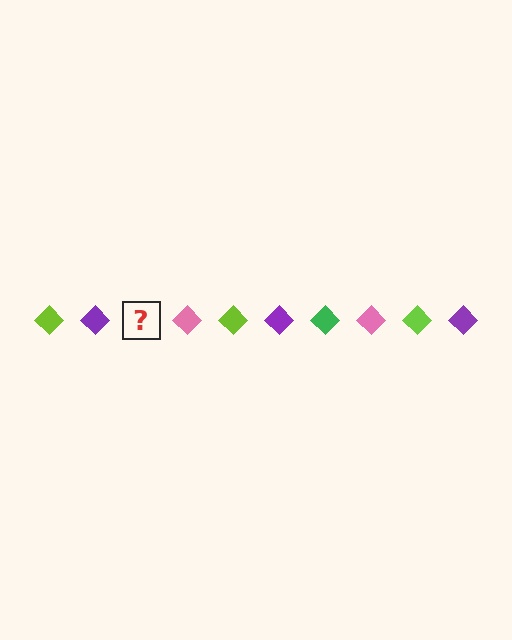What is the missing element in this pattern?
The missing element is a green diamond.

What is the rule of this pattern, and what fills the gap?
The rule is that the pattern cycles through lime, purple, green, pink diamonds. The gap should be filled with a green diamond.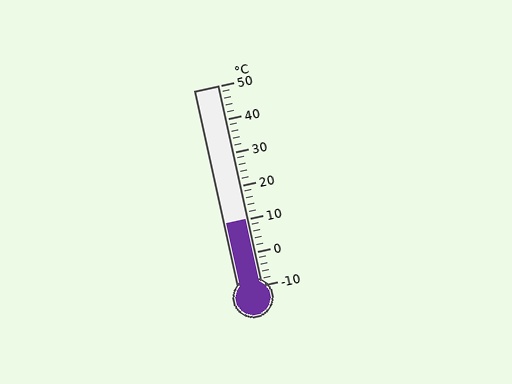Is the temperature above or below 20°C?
The temperature is below 20°C.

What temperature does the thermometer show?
The thermometer shows approximately 10°C.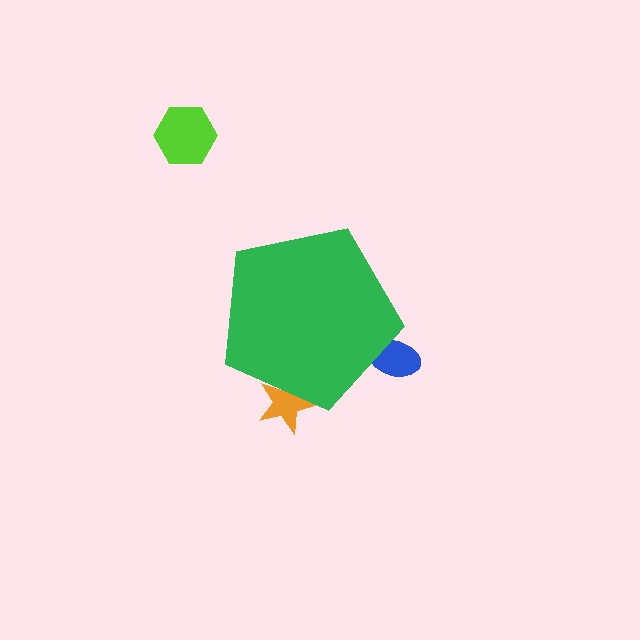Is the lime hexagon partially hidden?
No, the lime hexagon is fully visible.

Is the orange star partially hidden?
Yes, the orange star is partially hidden behind the green pentagon.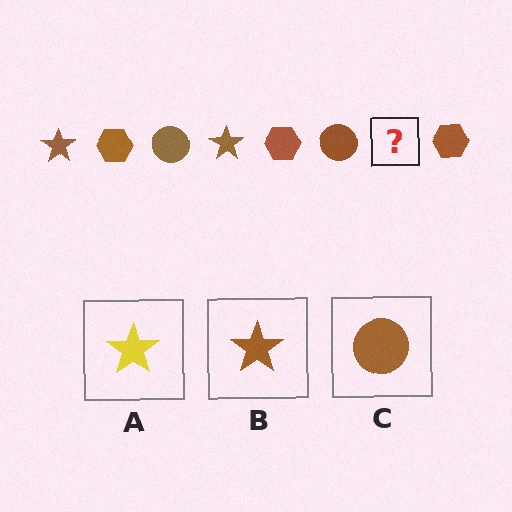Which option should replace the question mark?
Option B.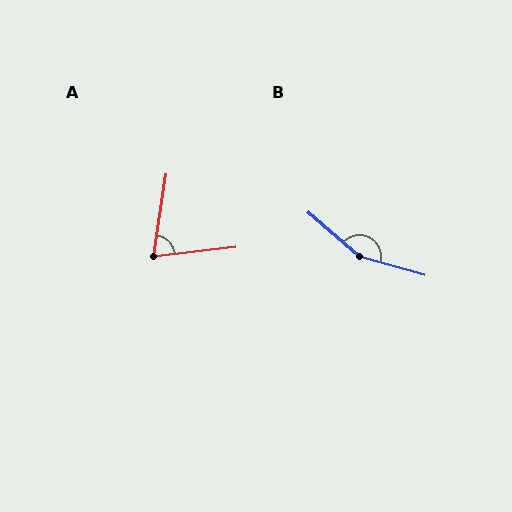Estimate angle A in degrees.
Approximately 74 degrees.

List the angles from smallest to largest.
A (74°), B (155°).